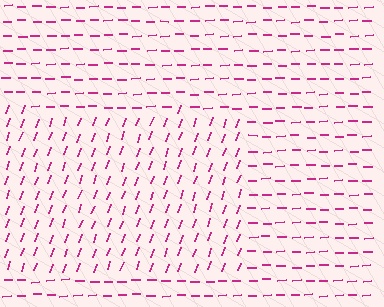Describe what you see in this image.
The image is filled with small magenta line segments. A rectangle region in the image has lines oriented differently from the surrounding lines, creating a visible texture boundary.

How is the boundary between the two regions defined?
The boundary is defined purely by a change in line orientation (approximately 68 degrees difference). All lines are the same color and thickness.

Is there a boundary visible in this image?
Yes, there is a texture boundary formed by a change in line orientation.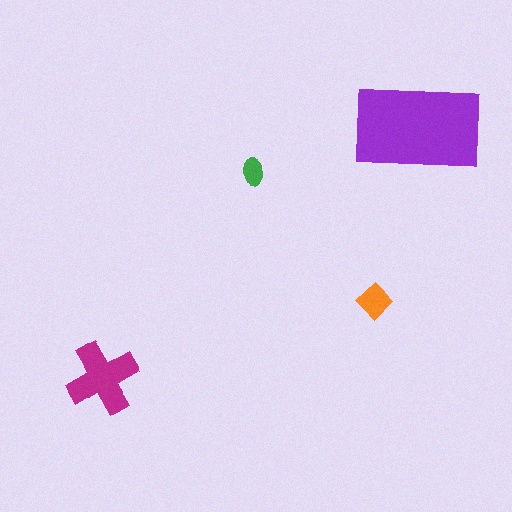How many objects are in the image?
There are 4 objects in the image.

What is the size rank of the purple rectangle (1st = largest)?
1st.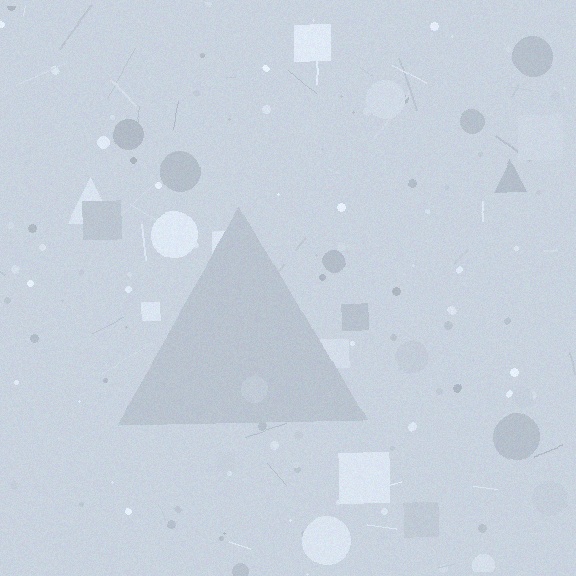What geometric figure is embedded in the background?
A triangle is embedded in the background.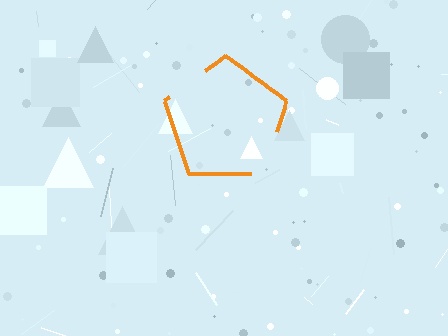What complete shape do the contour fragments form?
The contour fragments form a pentagon.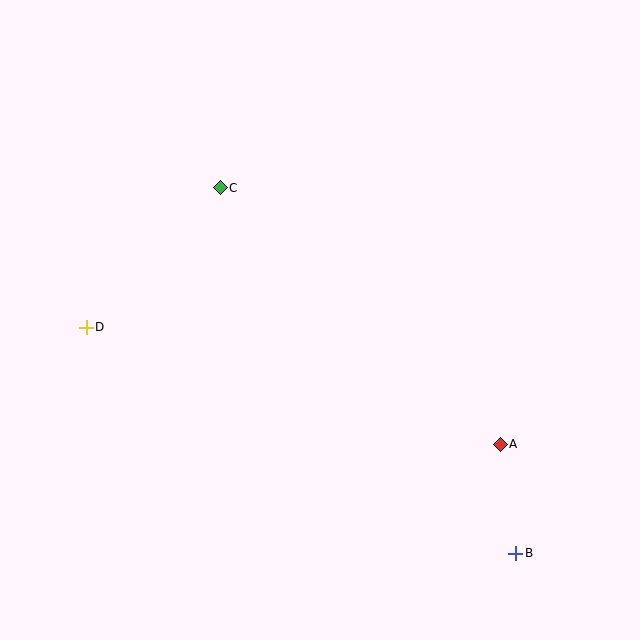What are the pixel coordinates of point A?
Point A is at (500, 444).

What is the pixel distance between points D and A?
The distance between D and A is 430 pixels.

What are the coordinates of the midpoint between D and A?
The midpoint between D and A is at (293, 386).